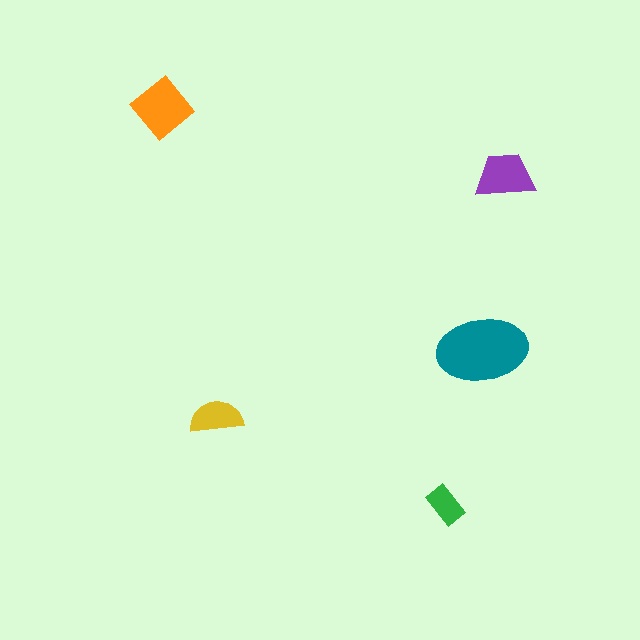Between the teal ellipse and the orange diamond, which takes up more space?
The teal ellipse.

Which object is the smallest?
The green rectangle.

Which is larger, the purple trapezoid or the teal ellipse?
The teal ellipse.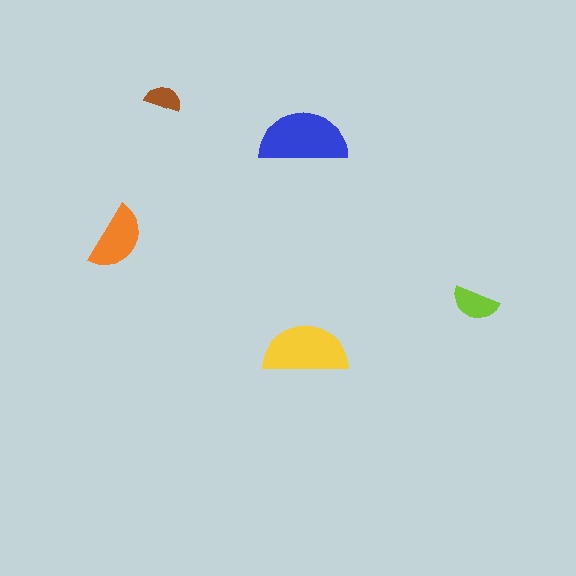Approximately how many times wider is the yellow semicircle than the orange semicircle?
About 1.5 times wider.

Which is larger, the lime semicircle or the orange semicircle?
The orange one.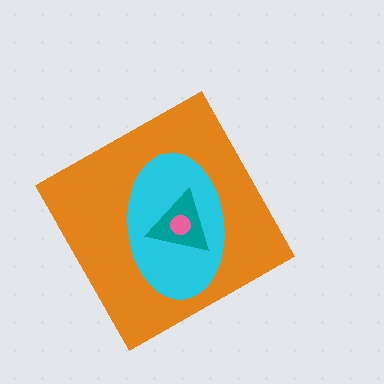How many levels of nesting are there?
4.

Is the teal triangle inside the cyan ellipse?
Yes.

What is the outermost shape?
The orange diamond.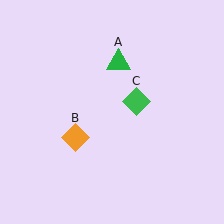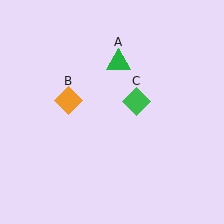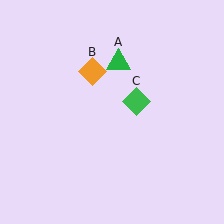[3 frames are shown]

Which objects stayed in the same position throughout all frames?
Green triangle (object A) and green diamond (object C) remained stationary.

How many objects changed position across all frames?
1 object changed position: orange diamond (object B).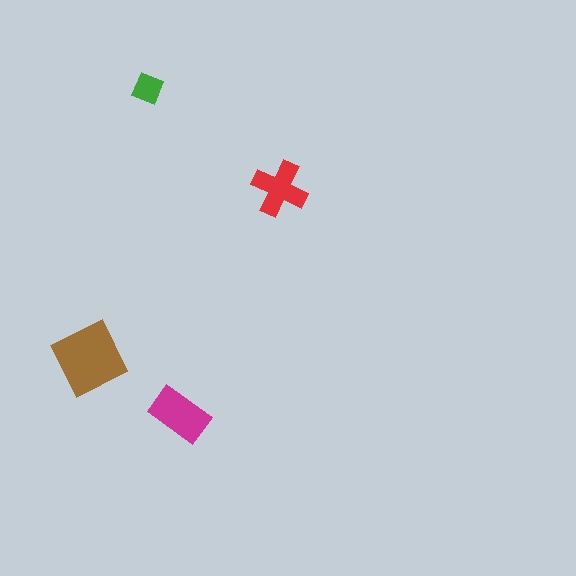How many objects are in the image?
There are 4 objects in the image.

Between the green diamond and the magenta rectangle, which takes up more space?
The magenta rectangle.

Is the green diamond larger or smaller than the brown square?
Smaller.